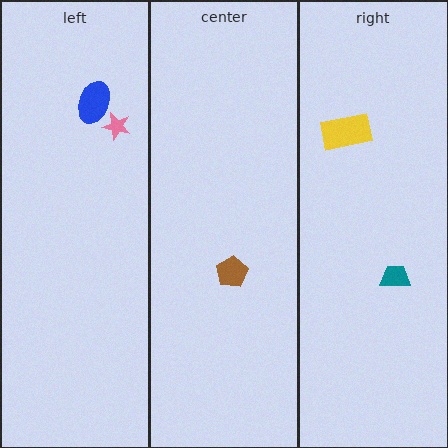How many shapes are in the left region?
2.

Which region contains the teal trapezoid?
The right region.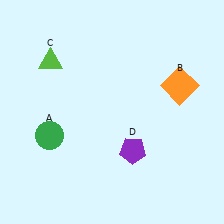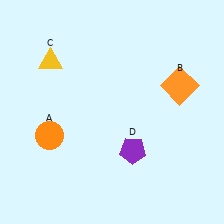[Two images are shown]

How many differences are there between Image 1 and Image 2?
There are 2 differences between the two images.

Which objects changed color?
A changed from green to orange. C changed from lime to yellow.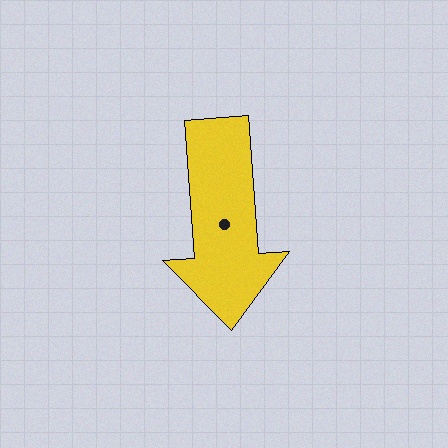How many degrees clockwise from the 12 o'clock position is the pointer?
Approximately 176 degrees.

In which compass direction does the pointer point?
South.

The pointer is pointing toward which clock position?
Roughly 6 o'clock.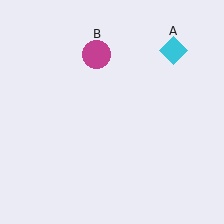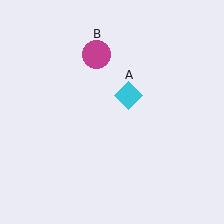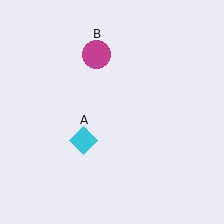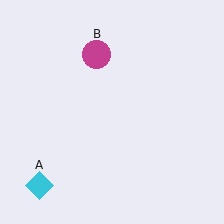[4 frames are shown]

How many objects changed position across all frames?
1 object changed position: cyan diamond (object A).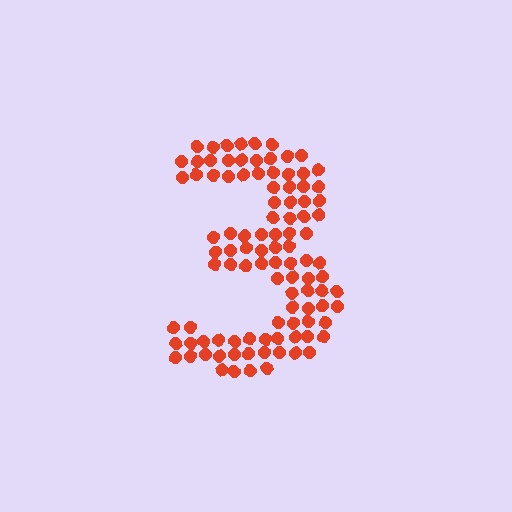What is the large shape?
The large shape is the digit 3.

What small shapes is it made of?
It is made of small circles.